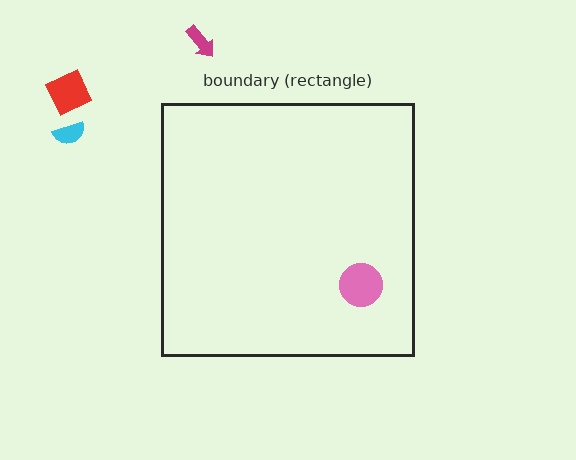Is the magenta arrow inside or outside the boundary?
Outside.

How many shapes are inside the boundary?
1 inside, 3 outside.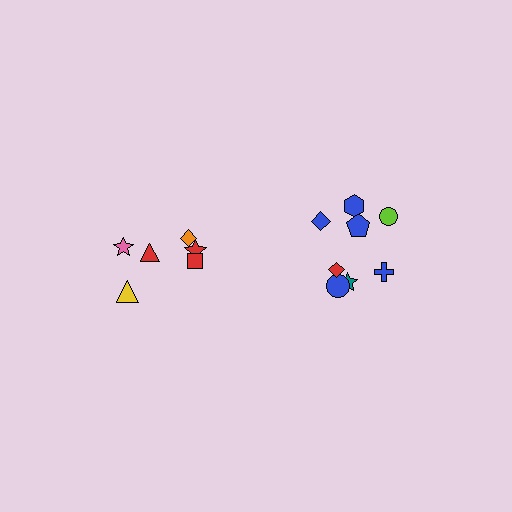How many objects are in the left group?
There are 6 objects.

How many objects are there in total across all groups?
There are 14 objects.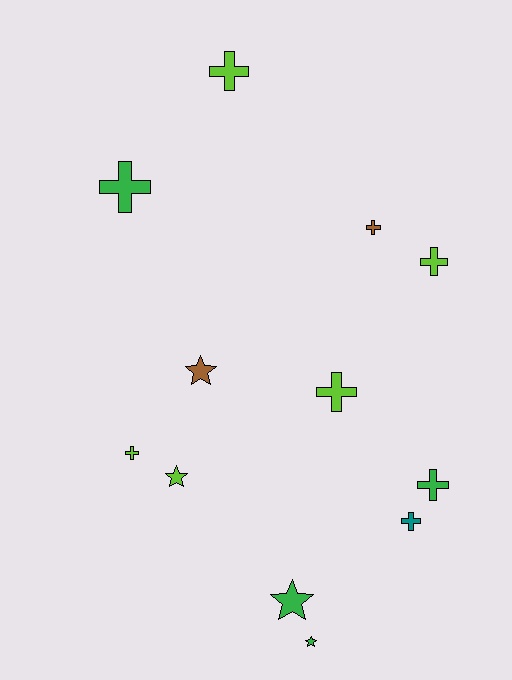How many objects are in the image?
There are 12 objects.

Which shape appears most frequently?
Cross, with 8 objects.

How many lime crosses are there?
There are 4 lime crosses.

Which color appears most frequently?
Lime, with 5 objects.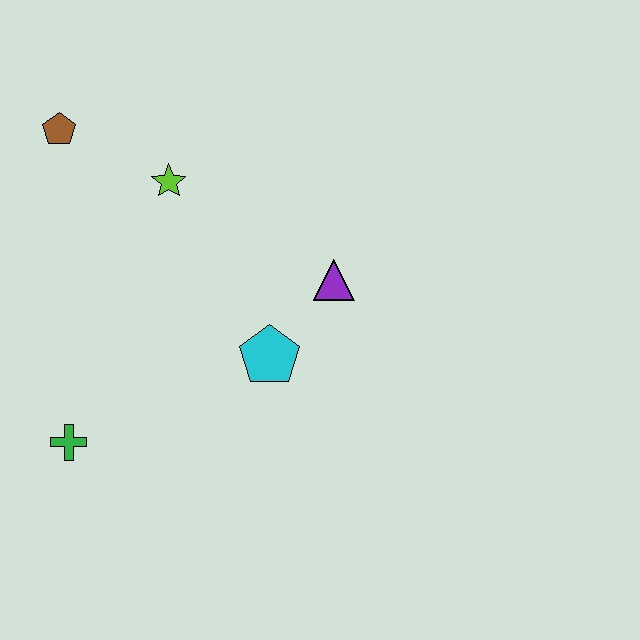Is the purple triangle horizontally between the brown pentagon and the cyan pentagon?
No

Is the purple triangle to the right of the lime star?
Yes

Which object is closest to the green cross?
The cyan pentagon is closest to the green cross.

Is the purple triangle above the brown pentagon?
No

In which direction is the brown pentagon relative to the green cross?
The brown pentagon is above the green cross.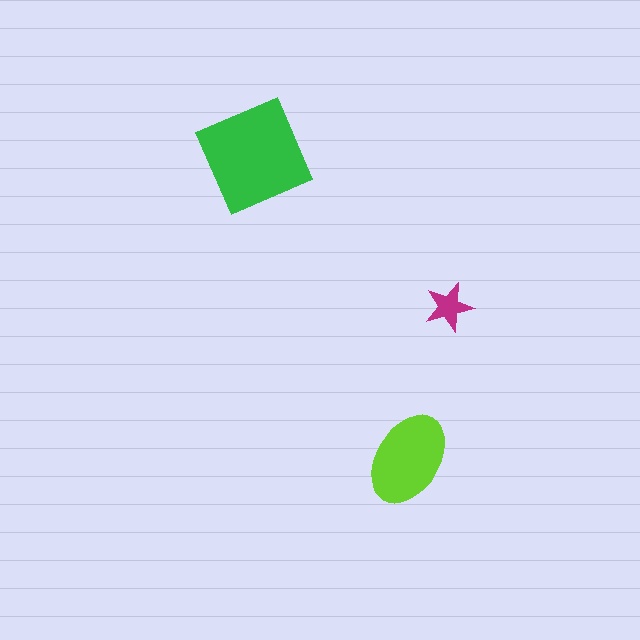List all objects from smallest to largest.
The magenta star, the lime ellipse, the green diamond.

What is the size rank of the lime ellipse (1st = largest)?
2nd.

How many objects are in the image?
There are 3 objects in the image.